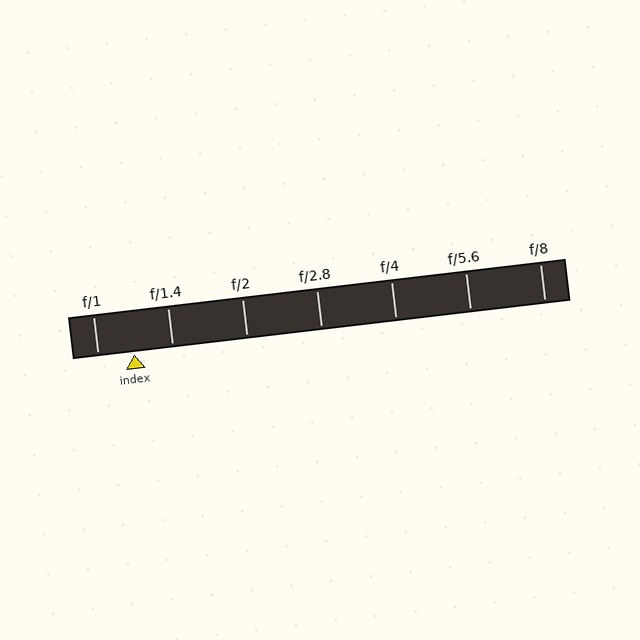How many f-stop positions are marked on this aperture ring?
There are 7 f-stop positions marked.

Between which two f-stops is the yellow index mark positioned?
The index mark is between f/1 and f/1.4.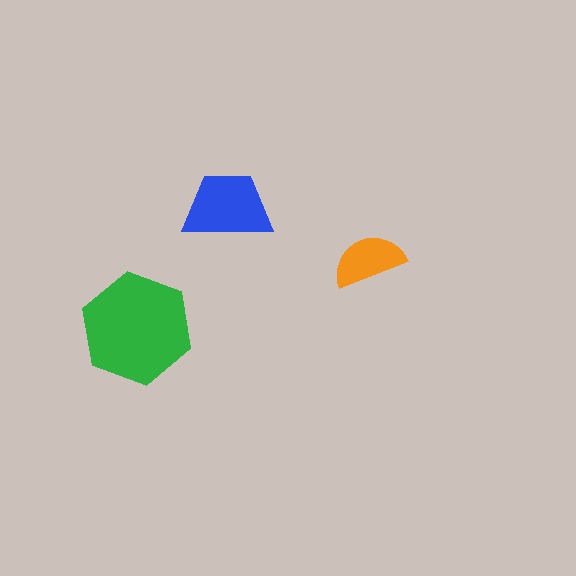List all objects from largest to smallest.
The green hexagon, the blue trapezoid, the orange semicircle.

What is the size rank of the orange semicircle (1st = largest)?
3rd.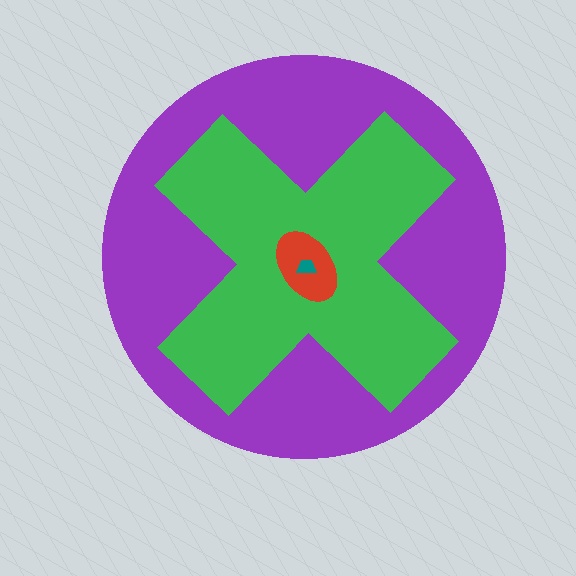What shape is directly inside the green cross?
The red ellipse.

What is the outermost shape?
The purple circle.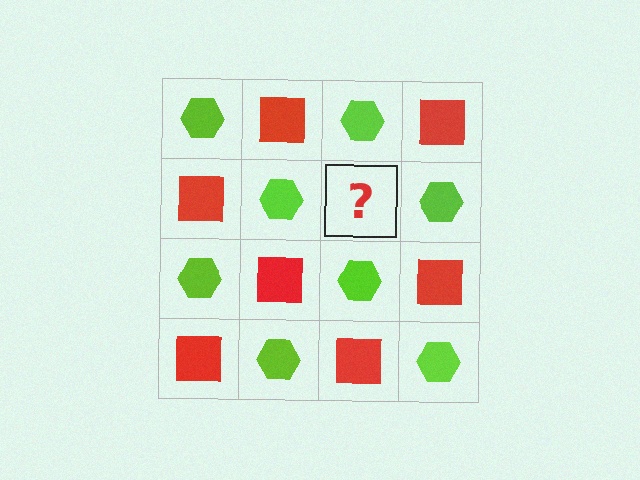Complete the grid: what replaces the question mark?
The question mark should be replaced with a red square.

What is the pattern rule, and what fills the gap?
The rule is that it alternates lime hexagon and red square in a checkerboard pattern. The gap should be filled with a red square.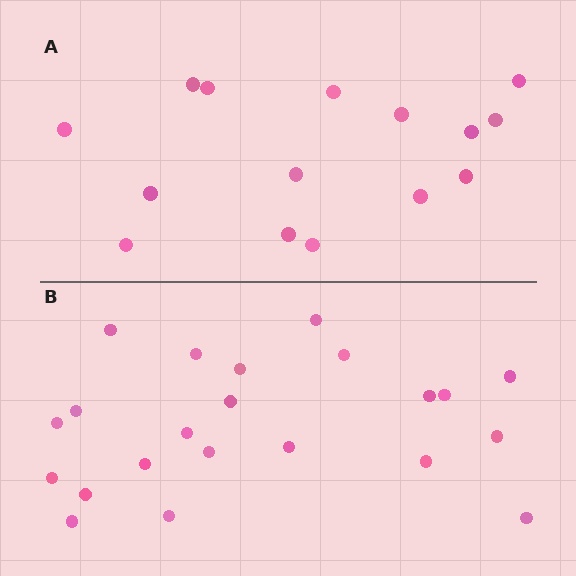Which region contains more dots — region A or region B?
Region B (the bottom region) has more dots.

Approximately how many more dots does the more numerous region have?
Region B has roughly 8 or so more dots than region A.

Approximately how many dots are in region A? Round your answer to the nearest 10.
About 20 dots. (The exact count is 15, which rounds to 20.)